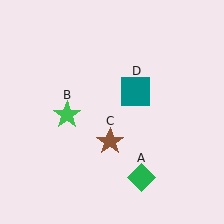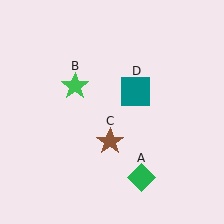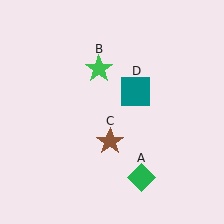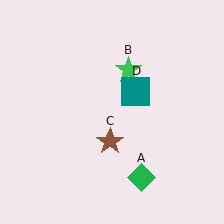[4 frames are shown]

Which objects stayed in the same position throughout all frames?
Green diamond (object A) and brown star (object C) and teal square (object D) remained stationary.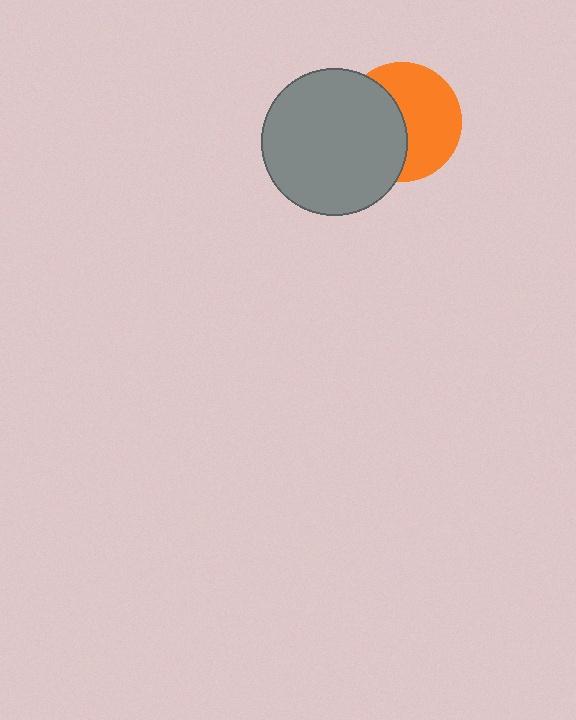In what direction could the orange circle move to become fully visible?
The orange circle could move right. That would shift it out from behind the gray circle entirely.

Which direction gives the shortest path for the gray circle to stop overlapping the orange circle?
Moving left gives the shortest separation.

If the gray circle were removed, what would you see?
You would see the complete orange circle.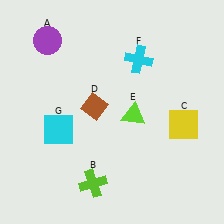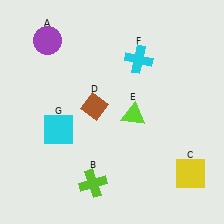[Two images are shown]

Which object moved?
The yellow square (C) moved down.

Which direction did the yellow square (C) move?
The yellow square (C) moved down.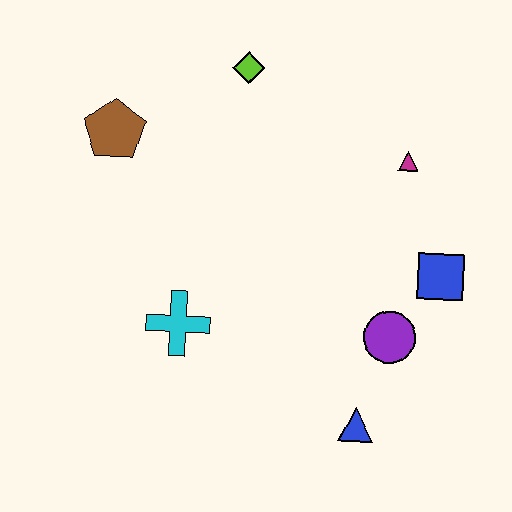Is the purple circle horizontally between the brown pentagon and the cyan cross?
No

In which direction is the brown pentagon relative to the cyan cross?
The brown pentagon is above the cyan cross.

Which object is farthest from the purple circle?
The brown pentagon is farthest from the purple circle.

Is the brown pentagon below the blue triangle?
No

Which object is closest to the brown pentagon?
The lime diamond is closest to the brown pentagon.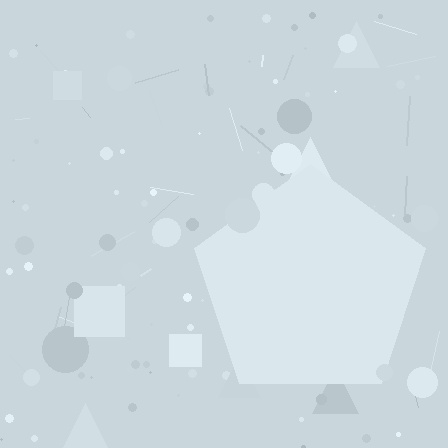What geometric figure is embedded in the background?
A pentagon is embedded in the background.